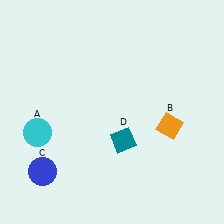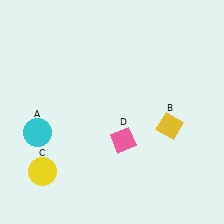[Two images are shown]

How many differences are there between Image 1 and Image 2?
There are 3 differences between the two images.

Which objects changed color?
B changed from orange to yellow. C changed from blue to yellow. D changed from teal to pink.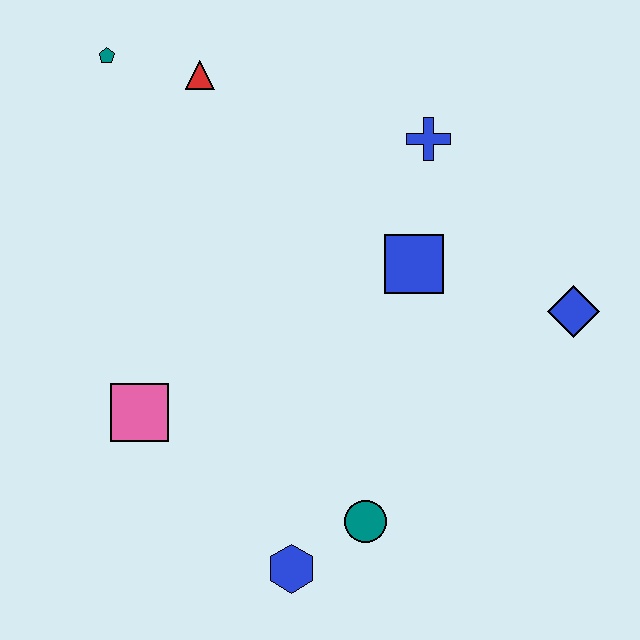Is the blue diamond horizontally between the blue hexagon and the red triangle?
No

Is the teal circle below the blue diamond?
Yes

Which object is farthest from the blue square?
The teal pentagon is farthest from the blue square.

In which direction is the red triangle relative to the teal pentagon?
The red triangle is to the right of the teal pentagon.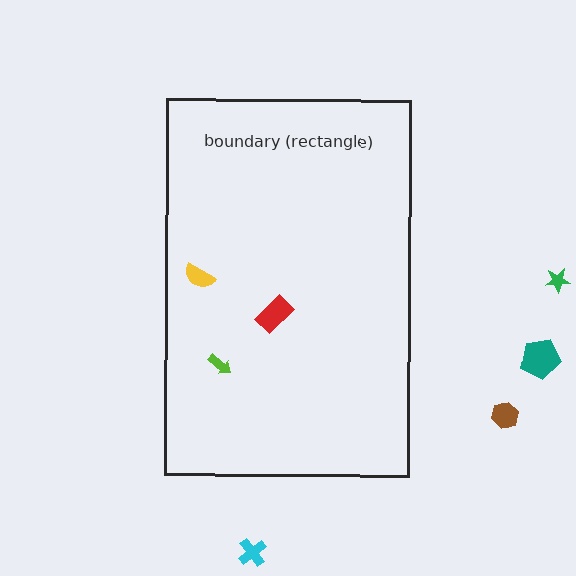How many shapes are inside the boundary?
3 inside, 4 outside.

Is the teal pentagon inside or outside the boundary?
Outside.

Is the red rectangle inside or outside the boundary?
Inside.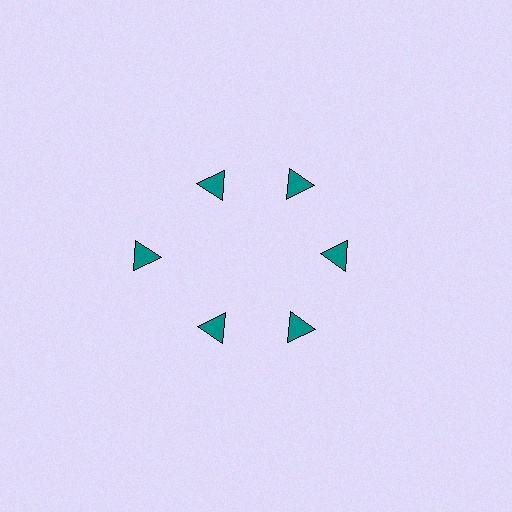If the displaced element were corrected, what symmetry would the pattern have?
It would have 6-fold rotational symmetry — the pattern would map onto itself every 60 degrees.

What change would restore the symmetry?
The symmetry would be restored by moving it inward, back onto the ring so that all 6 triangles sit at equal angles and equal distance from the center.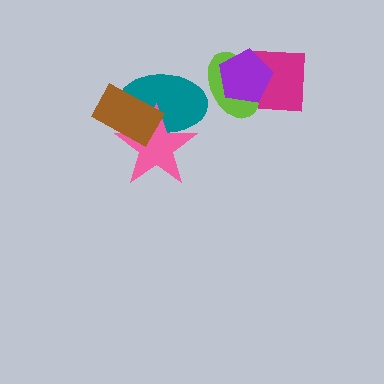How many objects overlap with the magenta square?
2 objects overlap with the magenta square.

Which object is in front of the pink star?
The brown rectangle is in front of the pink star.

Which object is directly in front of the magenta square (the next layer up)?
The lime ellipse is directly in front of the magenta square.